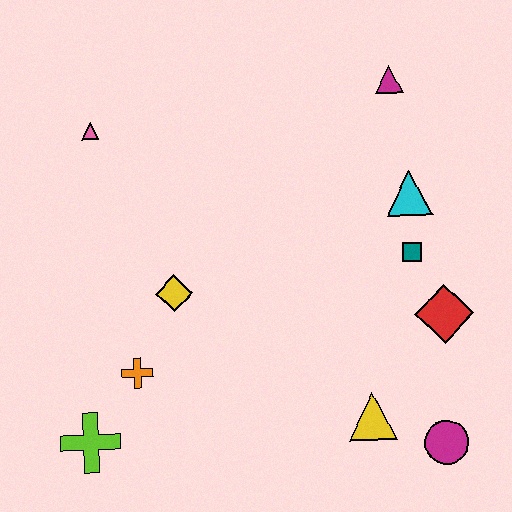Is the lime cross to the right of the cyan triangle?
No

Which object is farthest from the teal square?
The lime cross is farthest from the teal square.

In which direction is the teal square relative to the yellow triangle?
The teal square is above the yellow triangle.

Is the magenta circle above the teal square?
No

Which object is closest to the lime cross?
The orange cross is closest to the lime cross.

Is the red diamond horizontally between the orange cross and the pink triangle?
No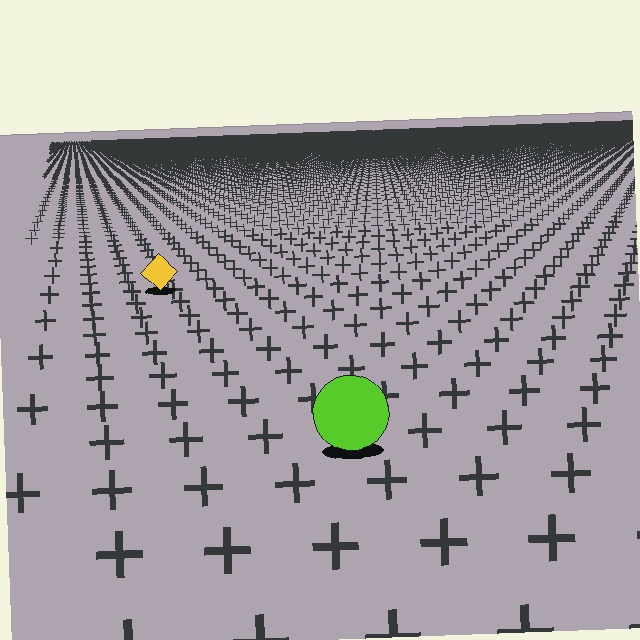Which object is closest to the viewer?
The lime circle is closest. The texture marks near it are larger and more spread out.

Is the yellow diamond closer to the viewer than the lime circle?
No. The lime circle is closer — you can tell from the texture gradient: the ground texture is coarser near it.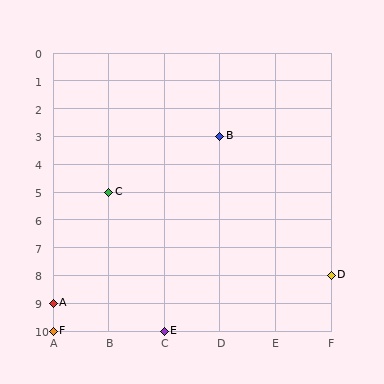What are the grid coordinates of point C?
Point C is at grid coordinates (B, 5).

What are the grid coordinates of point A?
Point A is at grid coordinates (A, 9).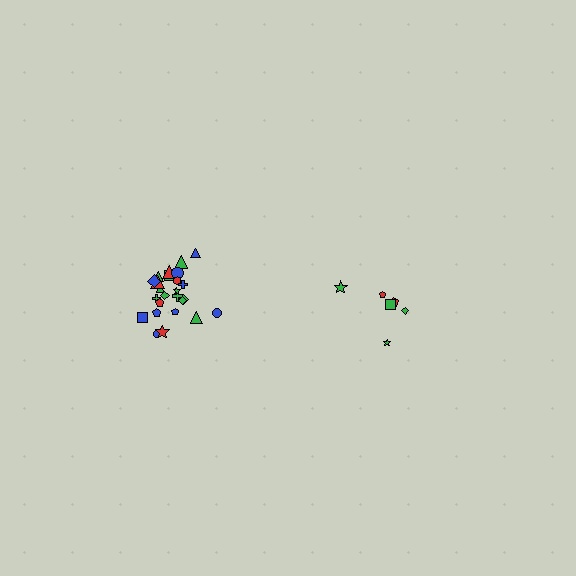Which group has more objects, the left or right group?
The left group.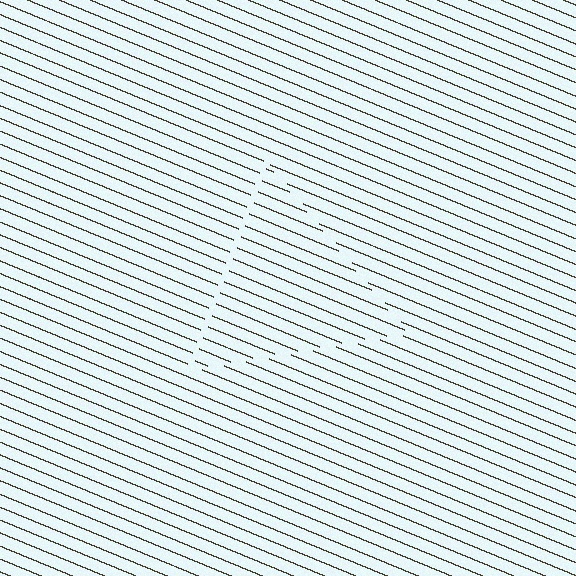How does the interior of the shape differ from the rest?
The interior of the shape contains the same grating, shifted by half a period — the contour is defined by the phase discontinuity where line-ends from the inner and outer gratings abut.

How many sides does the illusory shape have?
3 sides — the line-ends trace a triangle.